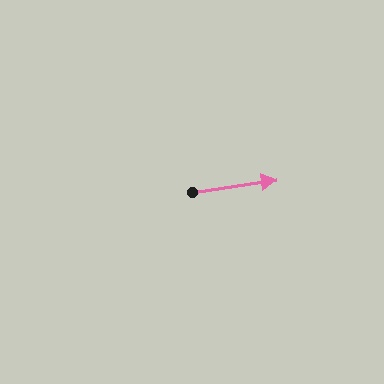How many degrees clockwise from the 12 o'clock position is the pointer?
Approximately 82 degrees.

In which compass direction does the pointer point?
East.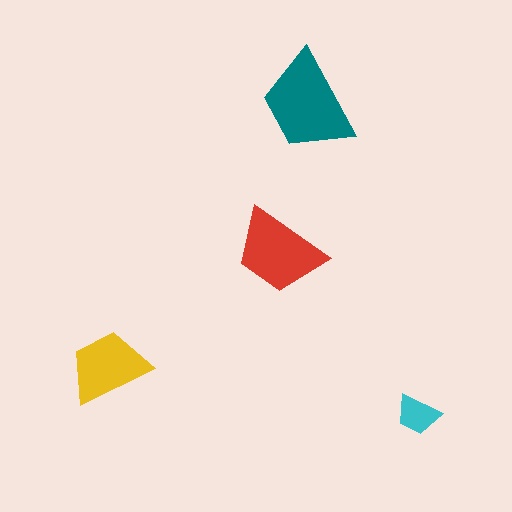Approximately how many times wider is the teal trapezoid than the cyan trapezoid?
About 2.5 times wider.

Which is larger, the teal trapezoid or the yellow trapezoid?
The teal one.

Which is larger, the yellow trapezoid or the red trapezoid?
The red one.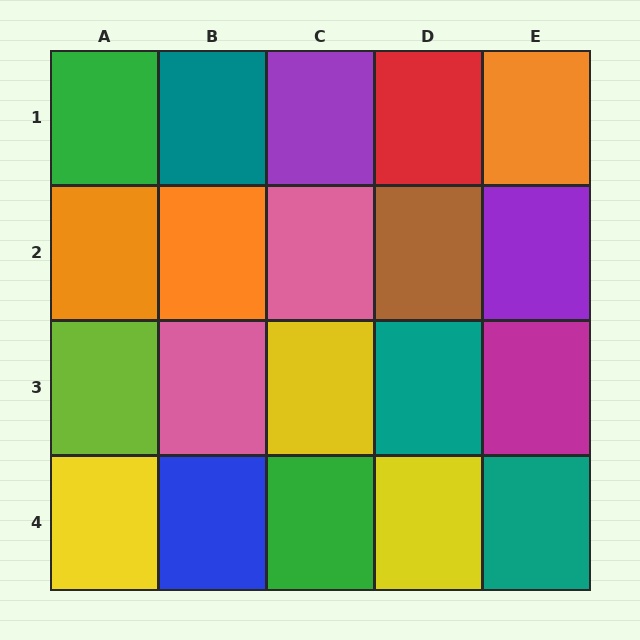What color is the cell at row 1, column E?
Orange.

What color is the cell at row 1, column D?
Red.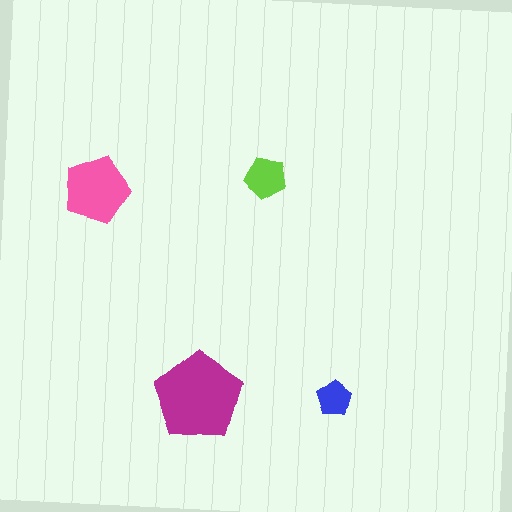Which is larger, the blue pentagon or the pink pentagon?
The pink one.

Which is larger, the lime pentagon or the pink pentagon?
The pink one.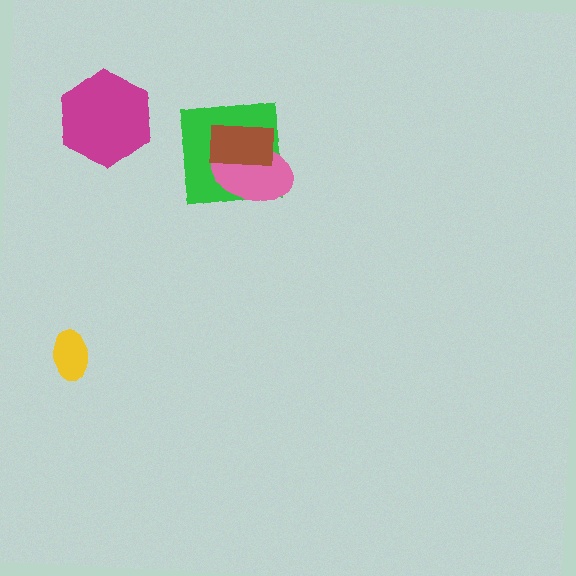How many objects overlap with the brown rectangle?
2 objects overlap with the brown rectangle.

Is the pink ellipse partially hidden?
Yes, it is partially covered by another shape.